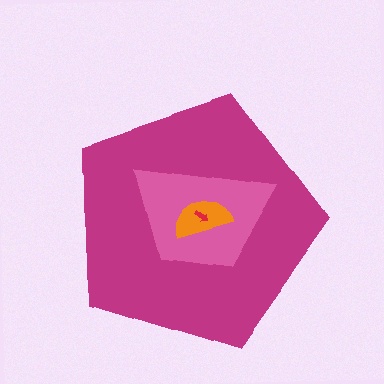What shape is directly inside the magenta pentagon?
The pink trapezoid.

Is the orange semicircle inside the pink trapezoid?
Yes.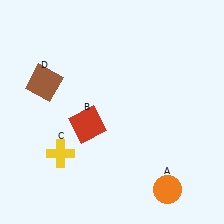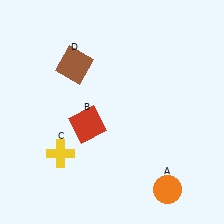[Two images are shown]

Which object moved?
The brown square (D) moved right.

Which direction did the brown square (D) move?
The brown square (D) moved right.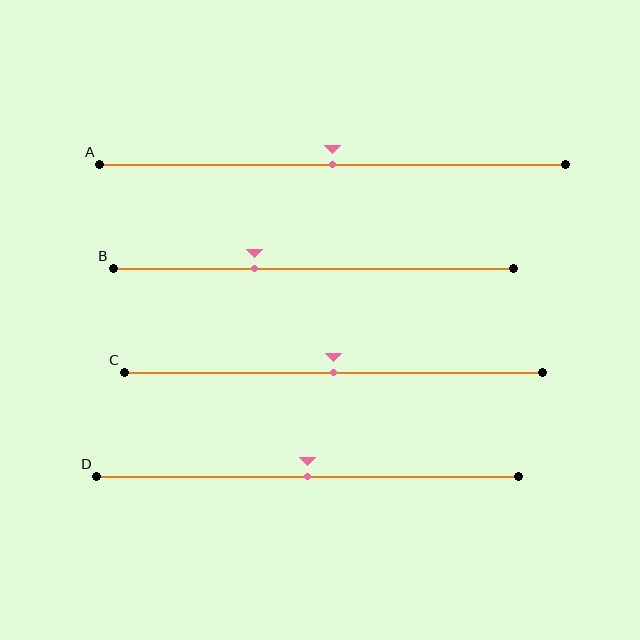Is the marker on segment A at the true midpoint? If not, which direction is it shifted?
Yes, the marker on segment A is at the true midpoint.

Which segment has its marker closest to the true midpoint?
Segment A has its marker closest to the true midpoint.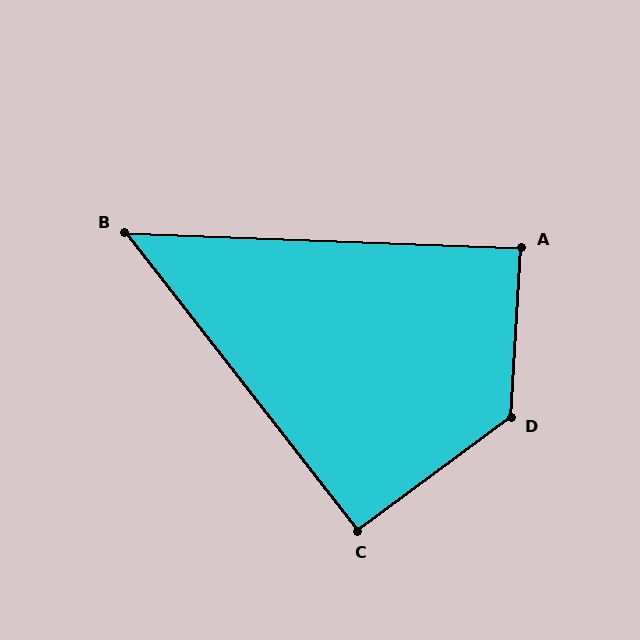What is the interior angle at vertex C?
Approximately 91 degrees (approximately right).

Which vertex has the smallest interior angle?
B, at approximately 50 degrees.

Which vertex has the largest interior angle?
D, at approximately 130 degrees.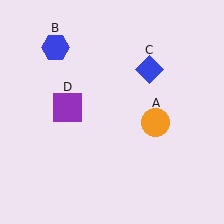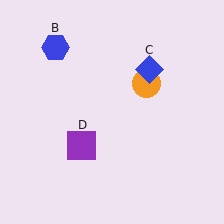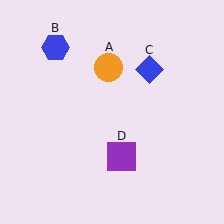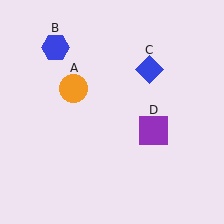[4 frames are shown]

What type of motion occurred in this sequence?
The orange circle (object A), purple square (object D) rotated counterclockwise around the center of the scene.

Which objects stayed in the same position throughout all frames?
Blue hexagon (object B) and blue diamond (object C) remained stationary.